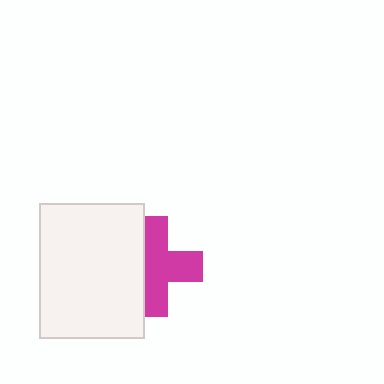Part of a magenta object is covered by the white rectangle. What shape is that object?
It is a cross.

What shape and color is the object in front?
The object in front is a white rectangle.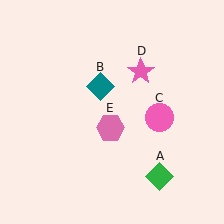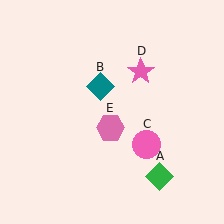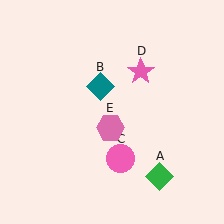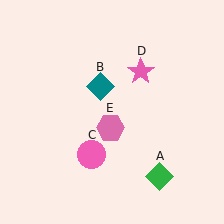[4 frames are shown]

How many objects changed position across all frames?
1 object changed position: pink circle (object C).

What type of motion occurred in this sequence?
The pink circle (object C) rotated clockwise around the center of the scene.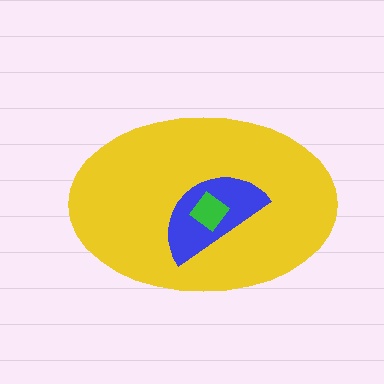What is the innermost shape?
The green diamond.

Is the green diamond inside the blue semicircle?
Yes.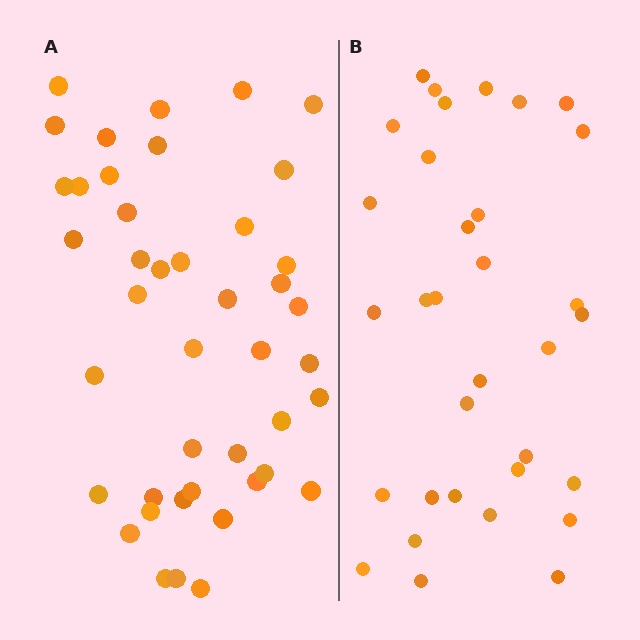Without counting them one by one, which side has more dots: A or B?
Region A (the left region) has more dots.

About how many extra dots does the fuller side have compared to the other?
Region A has roughly 10 or so more dots than region B.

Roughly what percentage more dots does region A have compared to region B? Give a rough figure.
About 30% more.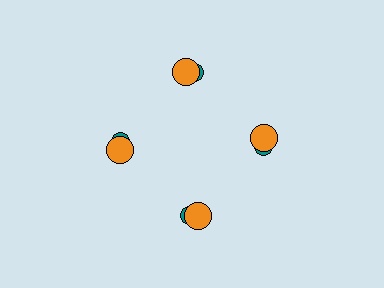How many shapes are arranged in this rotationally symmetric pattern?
There are 8 shapes, arranged in 4 groups of 2.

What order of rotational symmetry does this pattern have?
This pattern has 4-fold rotational symmetry.